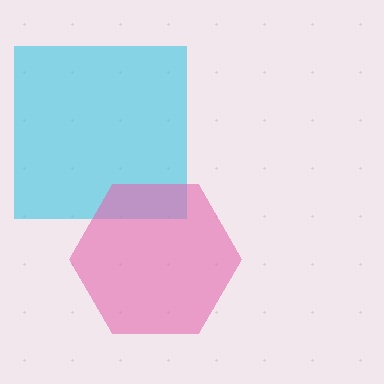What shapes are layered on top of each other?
The layered shapes are: a cyan square, a pink hexagon.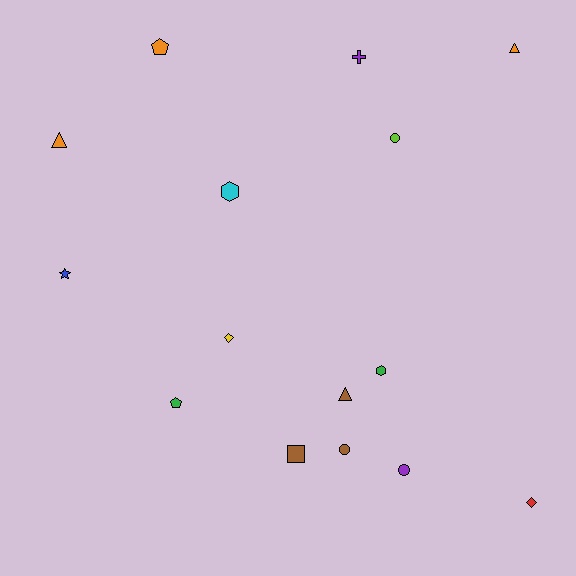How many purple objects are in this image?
There are 2 purple objects.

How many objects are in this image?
There are 15 objects.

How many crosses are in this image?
There is 1 cross.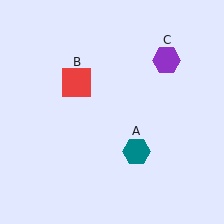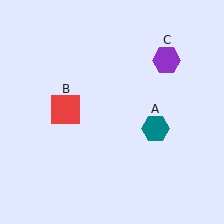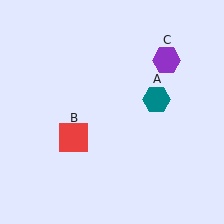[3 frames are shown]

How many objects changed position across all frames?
2 objects changed position: teal hexagon (object A), red square (object B).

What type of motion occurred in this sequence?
The teal hexagon (object A), red square (object B) rotated counterclockwise around the center of the scene.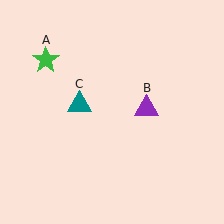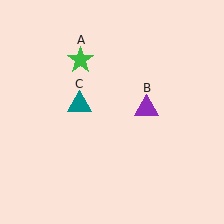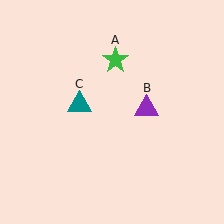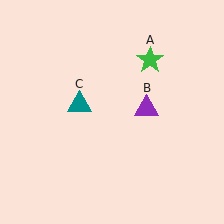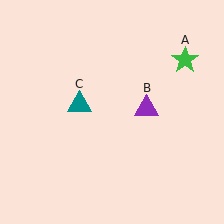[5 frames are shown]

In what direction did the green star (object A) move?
The green star (object A) moved right.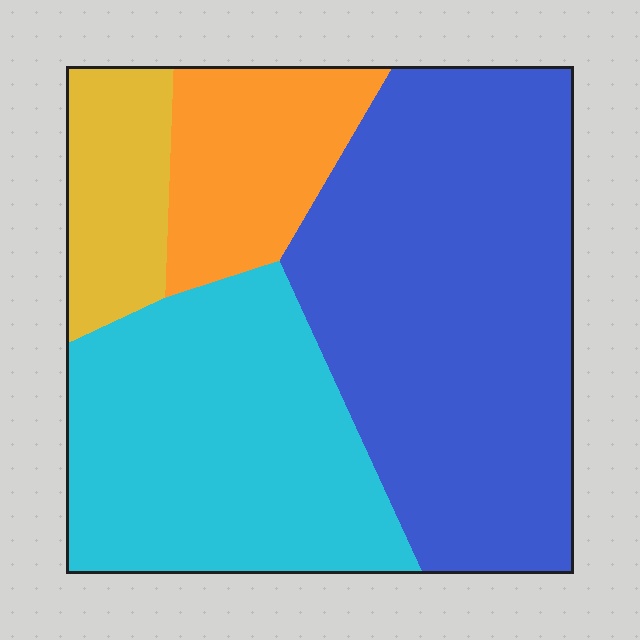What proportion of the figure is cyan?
Cyan covers 32% of the figure.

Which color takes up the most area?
Blue, at roughly 45%.